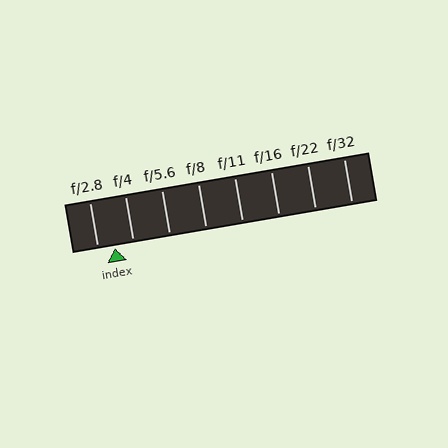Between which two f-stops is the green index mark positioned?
The index mark is between f/2.8 and f/4.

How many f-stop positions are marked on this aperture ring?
There are 8 f-stop positions marked.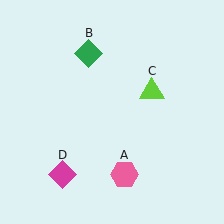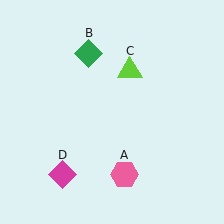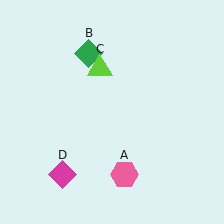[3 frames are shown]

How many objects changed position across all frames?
1 object changed position: lime triangle (object C).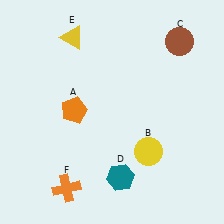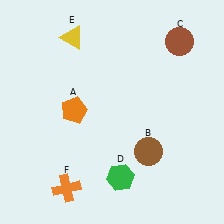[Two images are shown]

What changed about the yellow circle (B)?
In Image 1, B is yellow. In Image 2, it changed to brown.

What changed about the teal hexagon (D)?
In Image 1, D is teal. In Image 2, it changed to green.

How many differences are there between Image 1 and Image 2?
There are 2 differences between the two images.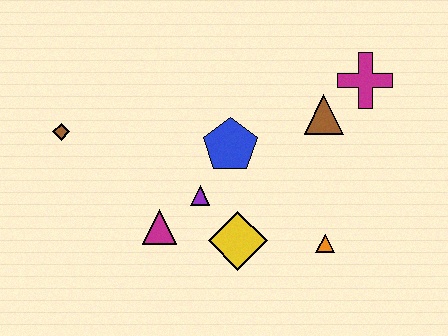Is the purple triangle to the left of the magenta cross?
Yes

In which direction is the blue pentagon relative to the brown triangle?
The blue pentagon is to the left of the brown triangle.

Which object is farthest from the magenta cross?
The brown diamond is farthest from the magenta cross.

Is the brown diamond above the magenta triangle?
Yes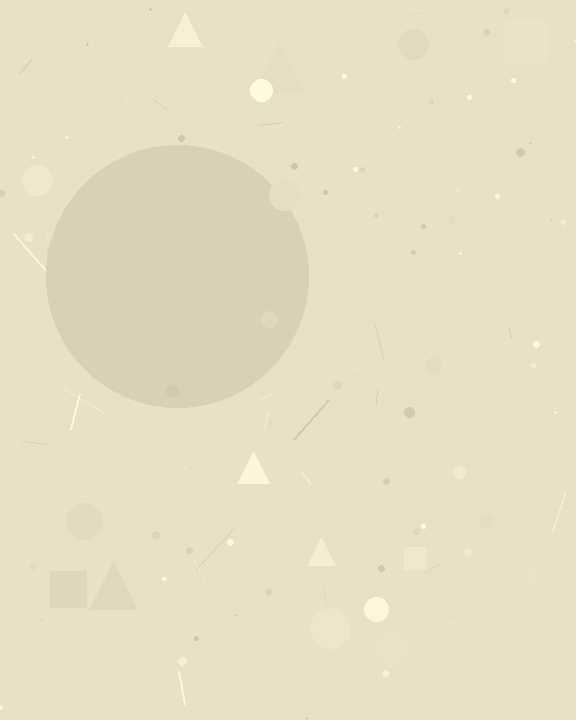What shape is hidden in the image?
A circle is hidden in the image.